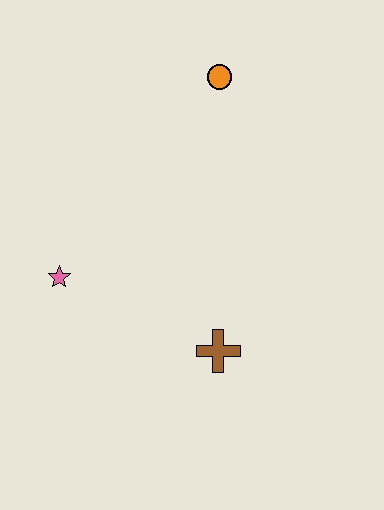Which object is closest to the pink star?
The brown cross is closest to the pink star.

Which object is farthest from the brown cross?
The orange circle is farthest from the brown cross.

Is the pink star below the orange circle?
Yes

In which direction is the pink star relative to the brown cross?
The pink star is to the left of the brown cross.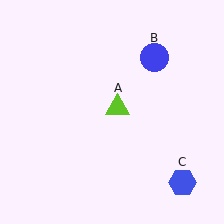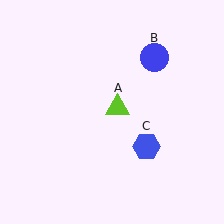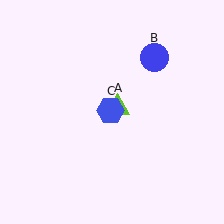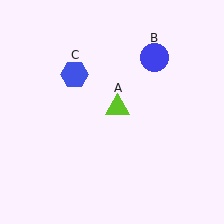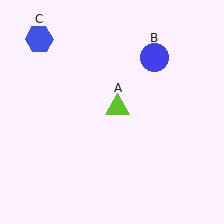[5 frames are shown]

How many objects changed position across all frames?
1 object changed position: blue hexagon (object C).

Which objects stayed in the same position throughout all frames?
Lime triangle (object A) and blue circle (object B) remained stationary.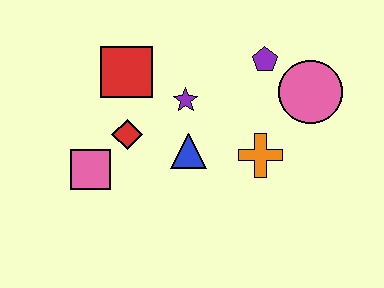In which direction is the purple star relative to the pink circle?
The purple star is to the left of the pink circle.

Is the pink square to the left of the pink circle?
Yes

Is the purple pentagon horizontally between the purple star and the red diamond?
No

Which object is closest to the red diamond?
The pink square is closest to the red diamond.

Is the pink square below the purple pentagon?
Yes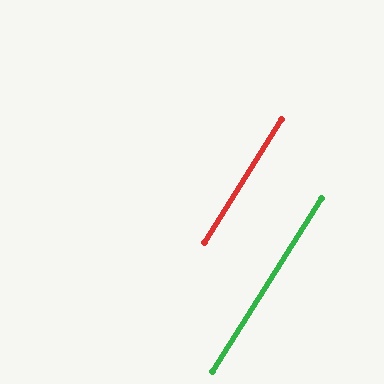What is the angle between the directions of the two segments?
Approximately 0 degrees.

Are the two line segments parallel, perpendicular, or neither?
Parallel — their directions differ by only 0.3°.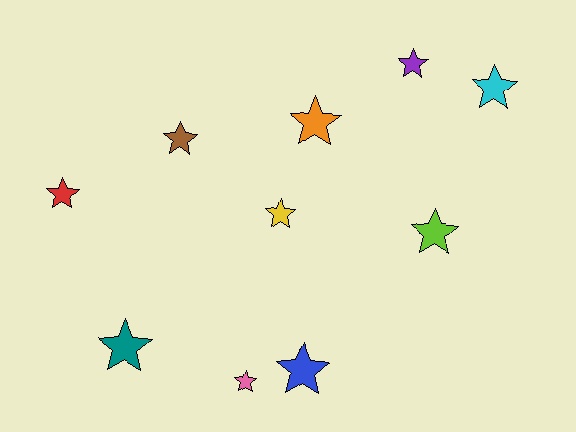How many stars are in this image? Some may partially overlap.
There are 10 stars.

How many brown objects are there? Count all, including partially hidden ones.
There is 1 brown object.